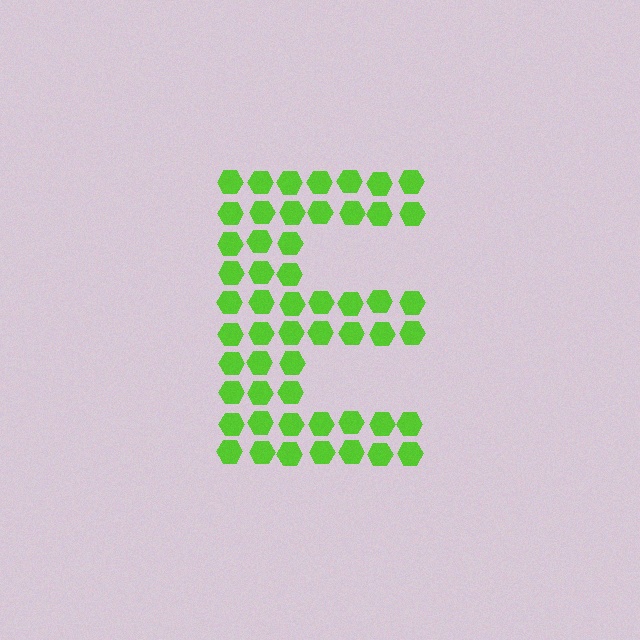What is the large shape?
The large shape is the letter E.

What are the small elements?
The small elements are hexagons.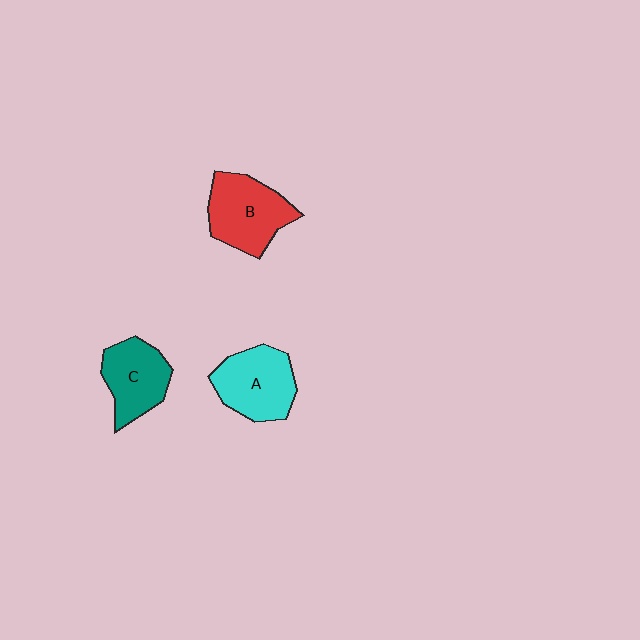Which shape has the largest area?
Shape B (red).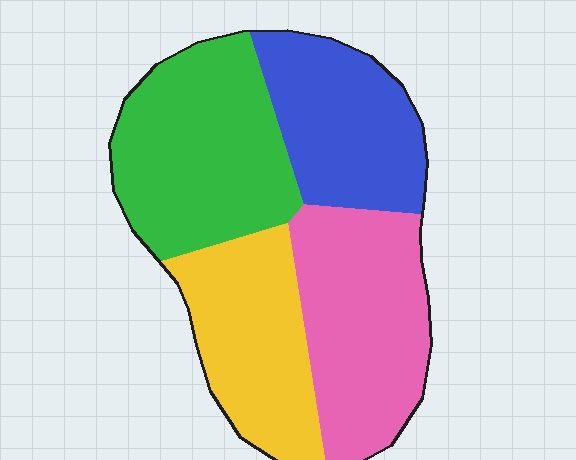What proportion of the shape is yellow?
Yellow takes up about one fifth (1/5) of the shape.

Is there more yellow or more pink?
Pink.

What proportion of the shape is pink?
Pink takes up about one quarter (1/4) of the shape.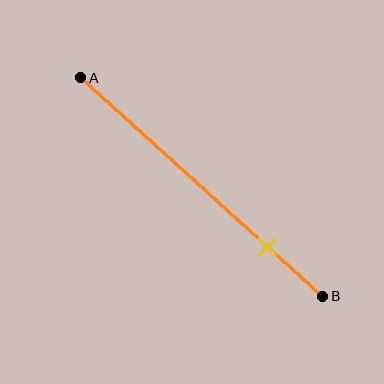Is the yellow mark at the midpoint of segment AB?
No, the mark is at about 75% from A, not at the 50% midpoint.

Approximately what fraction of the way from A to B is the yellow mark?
The yellow mark is approximately 75% of the way from A to B.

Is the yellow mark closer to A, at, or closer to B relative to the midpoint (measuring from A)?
The yellow mark is closer to point B than the midpoint of segment AB.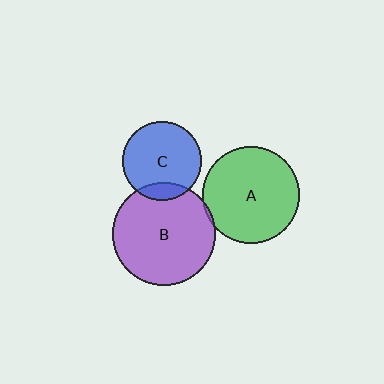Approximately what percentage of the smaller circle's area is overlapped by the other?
Approximately 15%.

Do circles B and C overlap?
Yes.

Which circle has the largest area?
Circle B (purple).